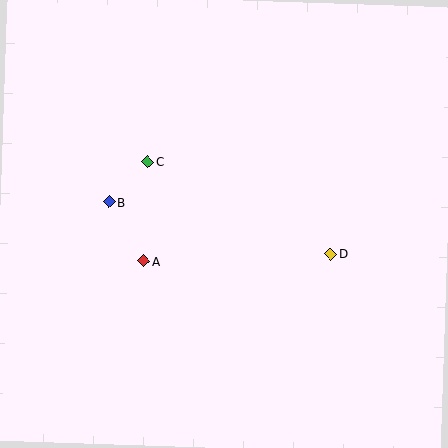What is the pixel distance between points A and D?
The distance between A and D is 187 pixels.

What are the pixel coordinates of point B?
Point B is at (109, 202).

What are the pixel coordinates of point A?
Point A is at (144, 261).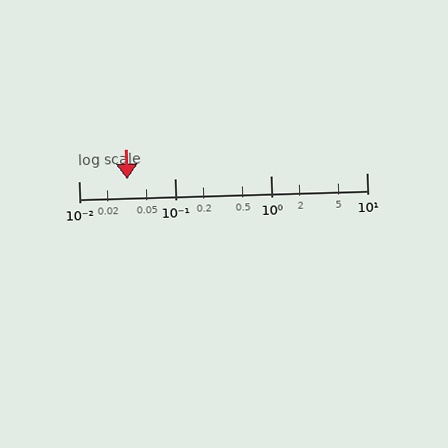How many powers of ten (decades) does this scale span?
The scale spans 3 decades, from 0.01 to 10.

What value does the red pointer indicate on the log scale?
The pointer indicates approximately 0.032.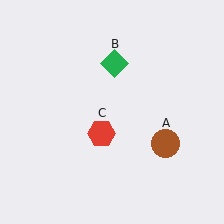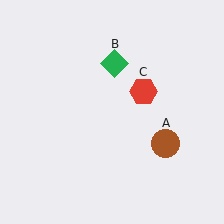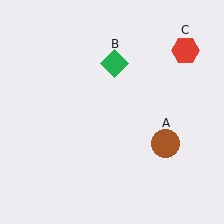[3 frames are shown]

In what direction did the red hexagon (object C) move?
The red hexagon (object C) moved up and to the right.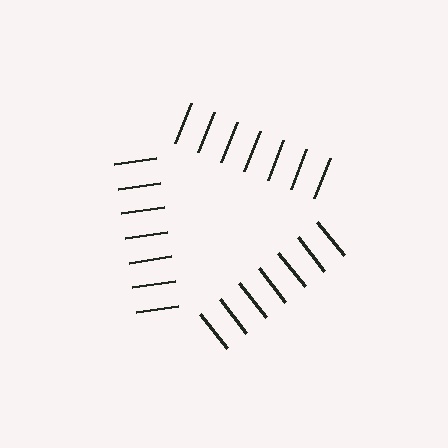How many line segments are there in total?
21 — 7 along each of the 3 edges.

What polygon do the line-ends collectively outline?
An illusory triangle — the line segments terminate on its edges but no continuous stroke is drawn.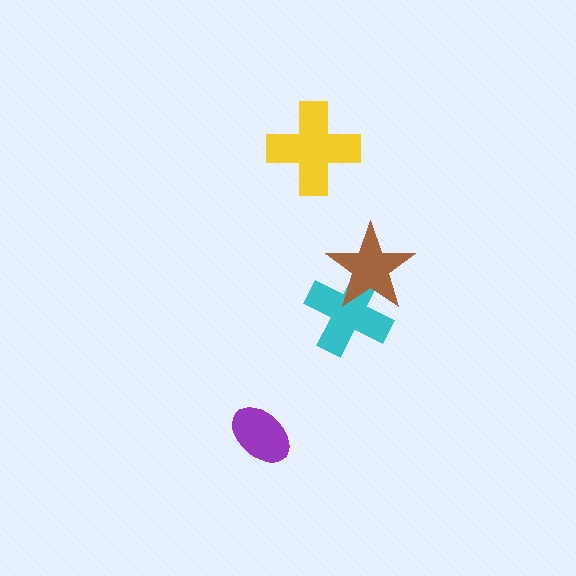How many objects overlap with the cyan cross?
1 object overlaps with the cyan cross.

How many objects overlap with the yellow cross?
0 objects overlap with the yellow cross.